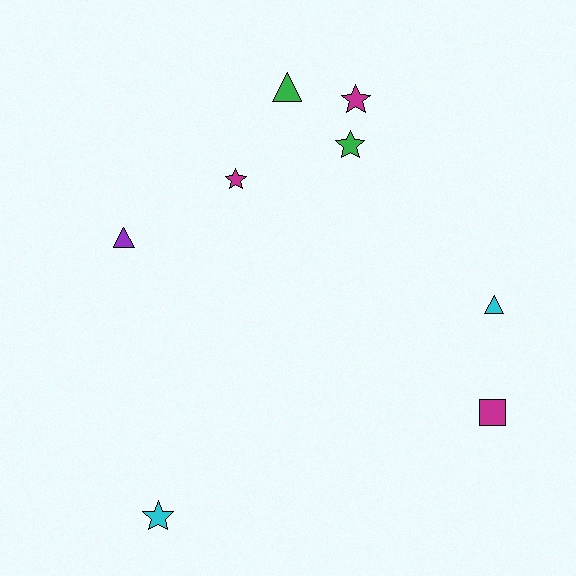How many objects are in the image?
There are 8 objects.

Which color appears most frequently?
Magenta, with 3 objects.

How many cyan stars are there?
There is 1 cyan star.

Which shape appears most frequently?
Star, with 4 objects.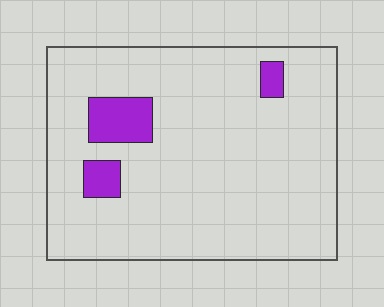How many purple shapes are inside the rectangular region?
3.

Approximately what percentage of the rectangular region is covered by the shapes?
Approximately 10%.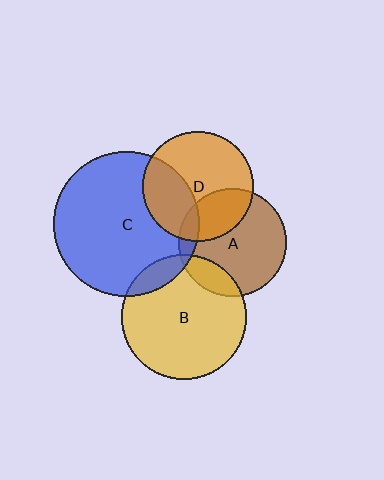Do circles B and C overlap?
Yes.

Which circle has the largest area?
Circle C (blue).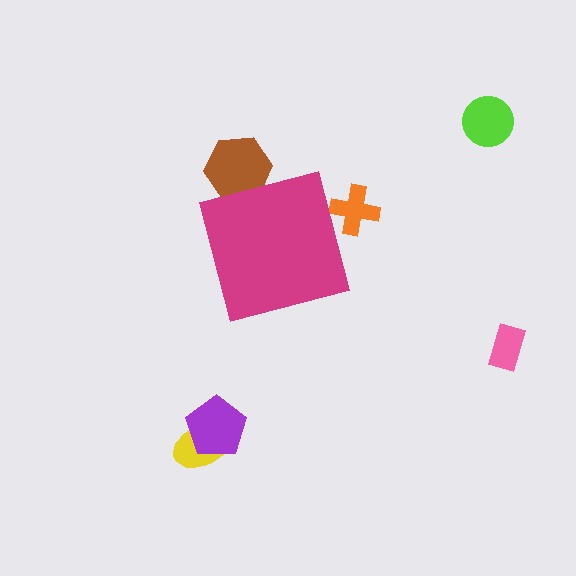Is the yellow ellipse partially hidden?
No, the yellow ellipse is fully visible.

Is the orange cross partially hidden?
Yes, the orange cross is partially hidden behind the magenta square.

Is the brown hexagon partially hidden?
Yes, the brown hexagon is partially hidden behind the magenta square.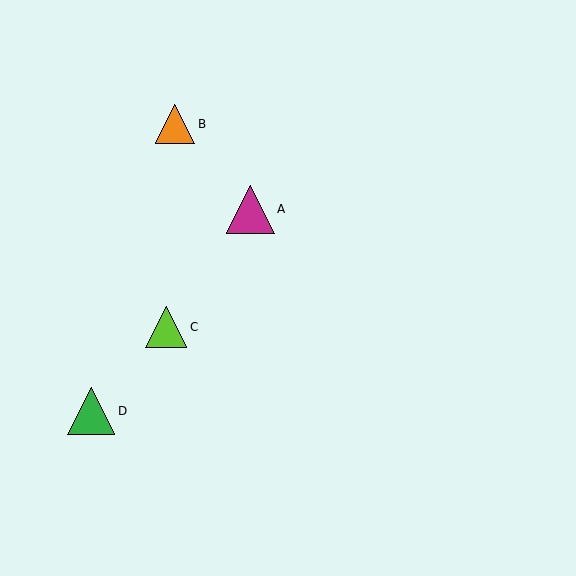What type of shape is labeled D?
Shape D is a green triangle.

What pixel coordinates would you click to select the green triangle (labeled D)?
Click at (91, 411) to select the green triangle D.